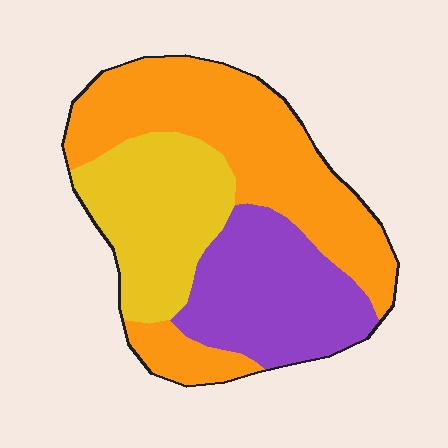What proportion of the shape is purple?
Purple covers 28% of the shape.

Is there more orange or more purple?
Orange.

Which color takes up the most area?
Orange, at roughly 45%.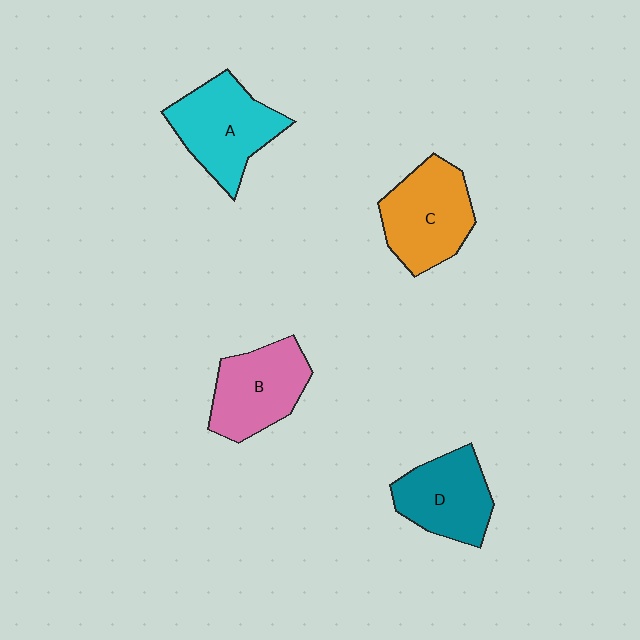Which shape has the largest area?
Shape A (cyan).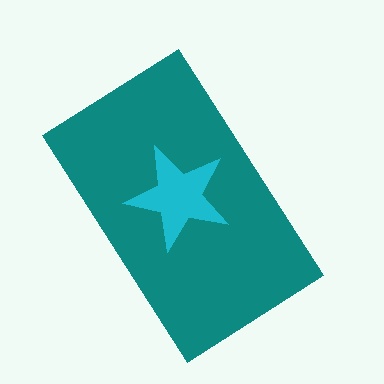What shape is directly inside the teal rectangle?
The cyan star.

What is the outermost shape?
The teal rectangle.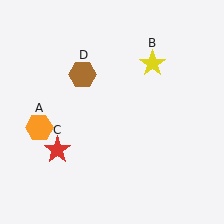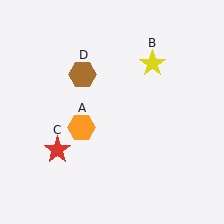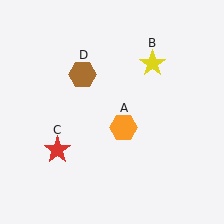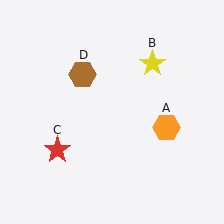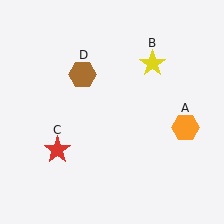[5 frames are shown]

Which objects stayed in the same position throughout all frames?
Yellow star (object B) and red star (object C) and brown hexagon (object D) remained stationary.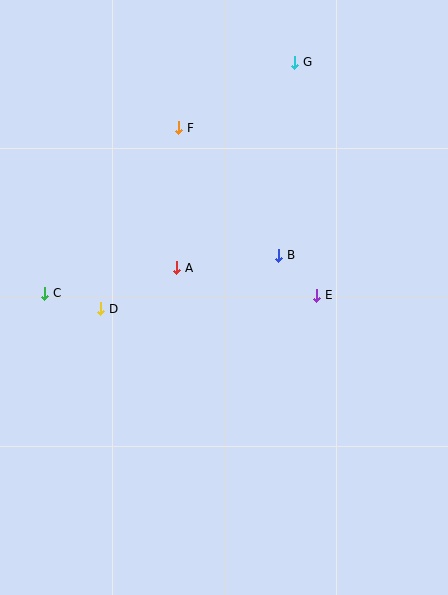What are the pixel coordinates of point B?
Point B is at (279, 255).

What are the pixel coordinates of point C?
Point C is at (45, 293).